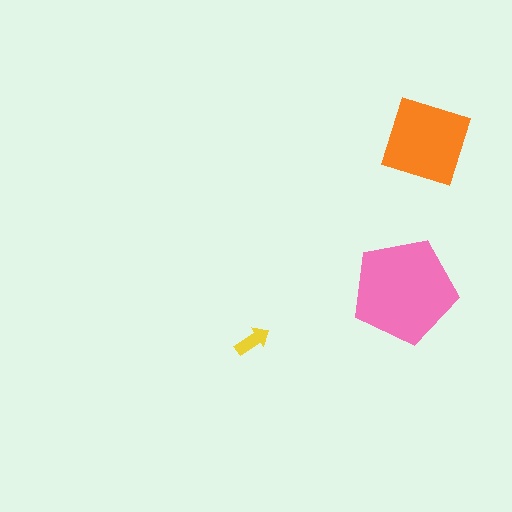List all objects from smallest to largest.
The yellow arrow, the orange diamond, the pink pentagon.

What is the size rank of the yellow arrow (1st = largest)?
3rd.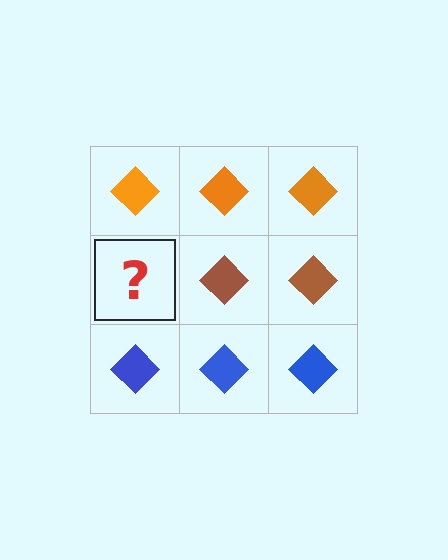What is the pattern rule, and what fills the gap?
The rule is that each row has a consistent color. The gap should be filled with a brown diamond.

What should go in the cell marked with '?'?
The missing cell should contain a brown diamond.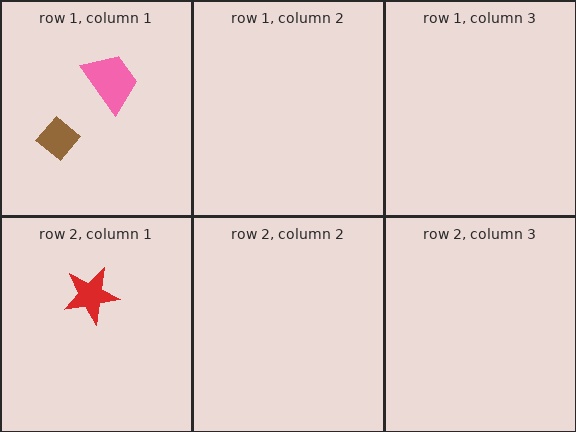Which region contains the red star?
The row 2, column 1 region.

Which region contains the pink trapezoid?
The row 1, column 1 region.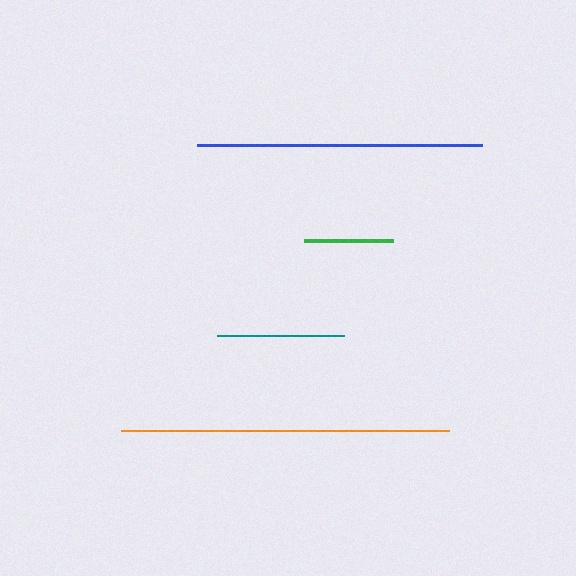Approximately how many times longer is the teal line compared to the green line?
The teal line is approximately 1.4 times the length of the green line.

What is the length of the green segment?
The green segment is approximately 90 pixels long.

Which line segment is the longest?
The orange line is the longest at approximately 327 pixels.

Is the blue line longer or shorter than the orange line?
The orange line is longer than the blue line.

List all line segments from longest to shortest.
From longest to shortest: orange, blue, teal, green.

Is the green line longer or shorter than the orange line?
The orange line is longer than the green line.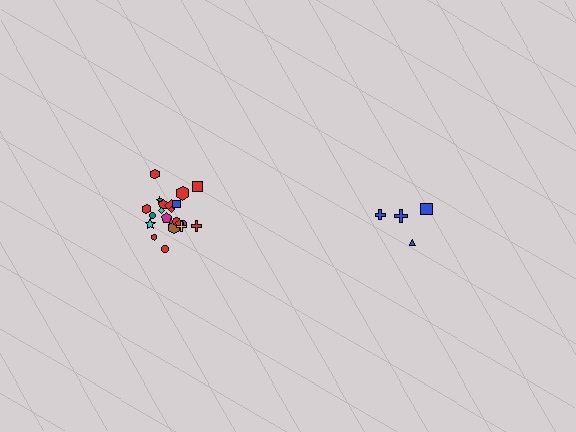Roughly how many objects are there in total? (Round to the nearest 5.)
Roughly 25 objects in total.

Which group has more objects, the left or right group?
The left group.